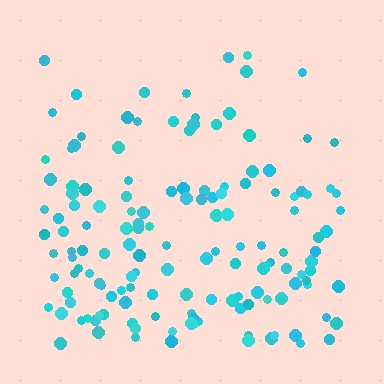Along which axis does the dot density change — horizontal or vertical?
Vertical.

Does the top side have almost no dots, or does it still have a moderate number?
Still a moderate number, just noticeably fewer than the bottom.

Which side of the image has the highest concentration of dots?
The bottom.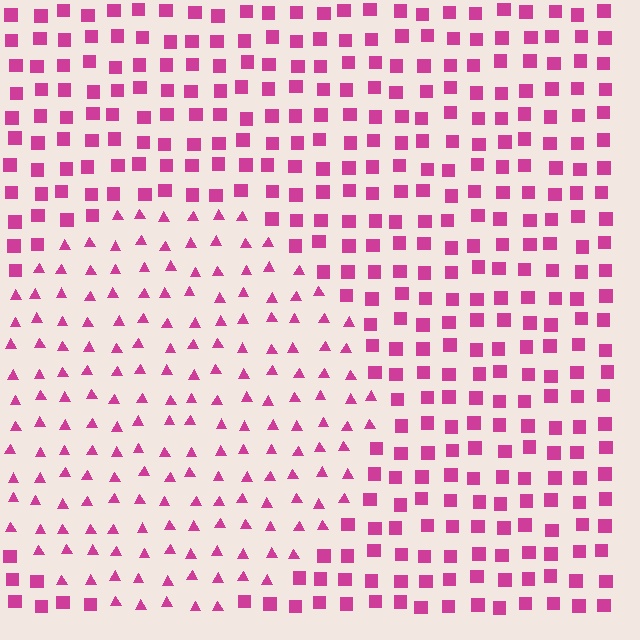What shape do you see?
I see a circle.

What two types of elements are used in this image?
The image uses triangles inside the circle region and squares outside it.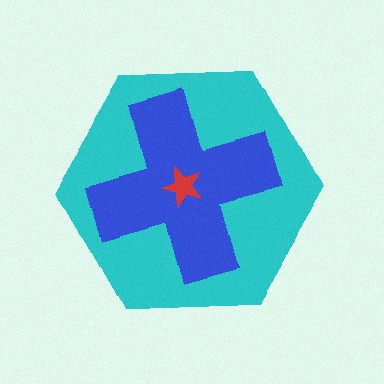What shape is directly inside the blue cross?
The red star.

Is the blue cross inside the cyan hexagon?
Yes.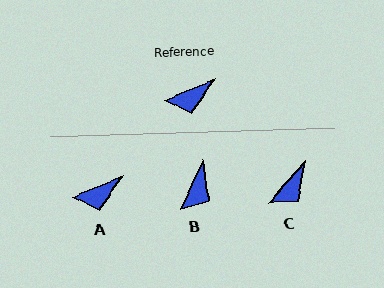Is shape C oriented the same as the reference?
No, it is off by about 27 degrees.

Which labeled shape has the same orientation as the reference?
A.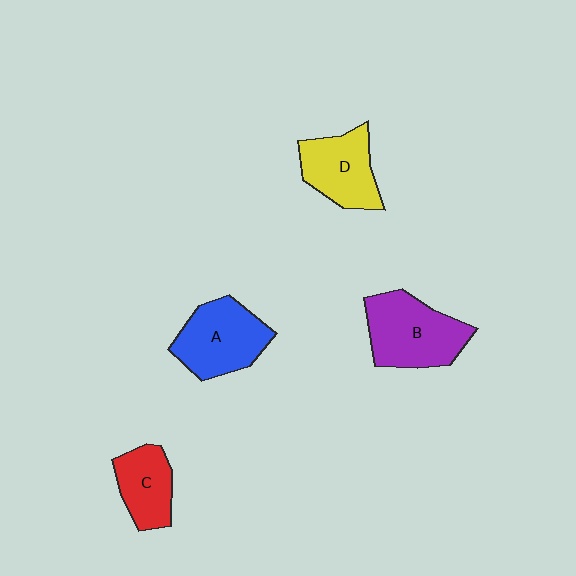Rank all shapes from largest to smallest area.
From largest to smallest: B (purple), A (blue), D (yellow), C (red).